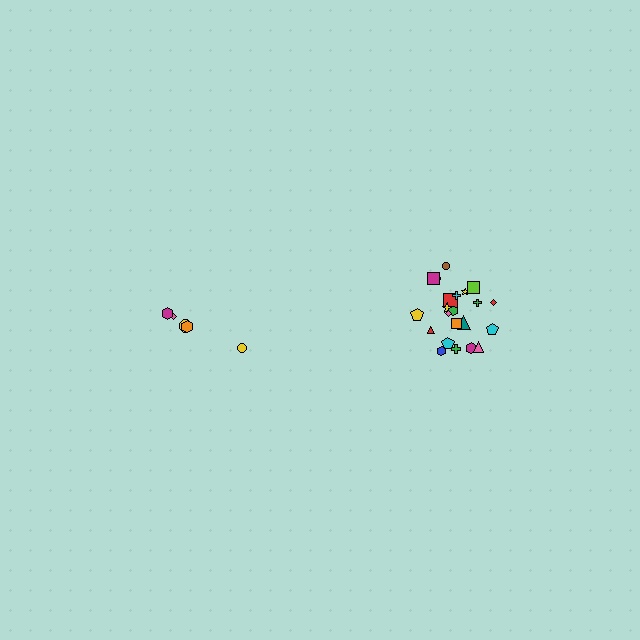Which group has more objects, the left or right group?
The right group.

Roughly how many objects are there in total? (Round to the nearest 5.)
Roughly 25 objects in total.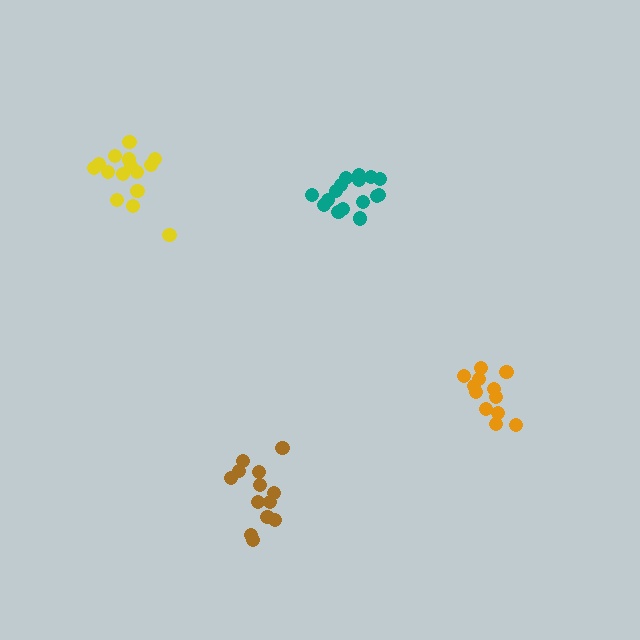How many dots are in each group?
Group 1: 13 dots, Group 2: 15 dots, Group 3: 16 dots, Group 4: 12 dots (56 total).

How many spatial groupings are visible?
There are 4 spatial groupings.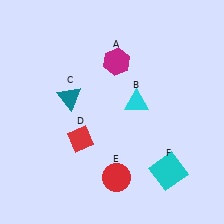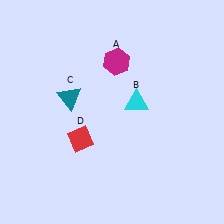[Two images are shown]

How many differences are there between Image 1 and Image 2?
There are 2 differences between the two images.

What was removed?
The cyan square (F), the red circle (E) were removed in Image 2.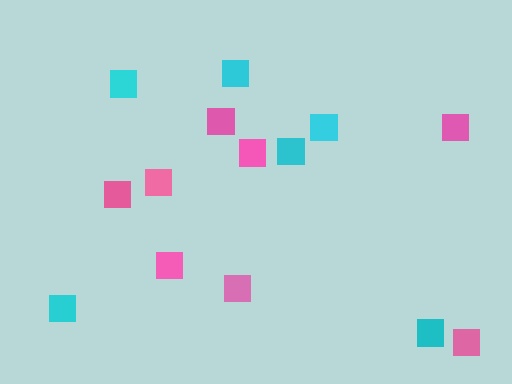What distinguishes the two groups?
There are 2 groups: one group of pink squares (8) and one group of cyan squares (6).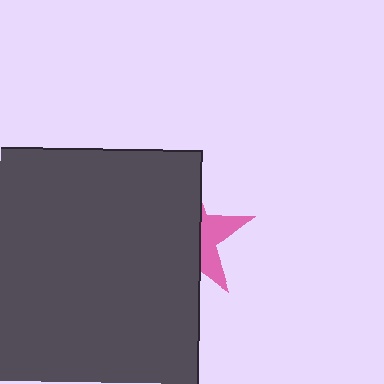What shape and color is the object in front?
The object in front is a dark gray square.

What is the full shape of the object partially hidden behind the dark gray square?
The partially hidden object is a pink star.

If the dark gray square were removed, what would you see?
You would see the complete pink star.